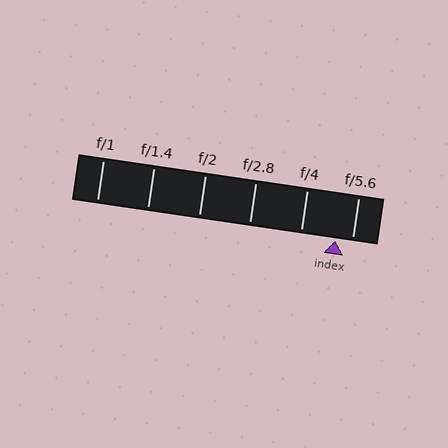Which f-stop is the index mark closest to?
The index mark is closest to f/5.6.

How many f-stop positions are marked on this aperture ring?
There are 6 f-stop positions marked.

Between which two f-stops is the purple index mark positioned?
The index mark is between f/4 and f/5.6.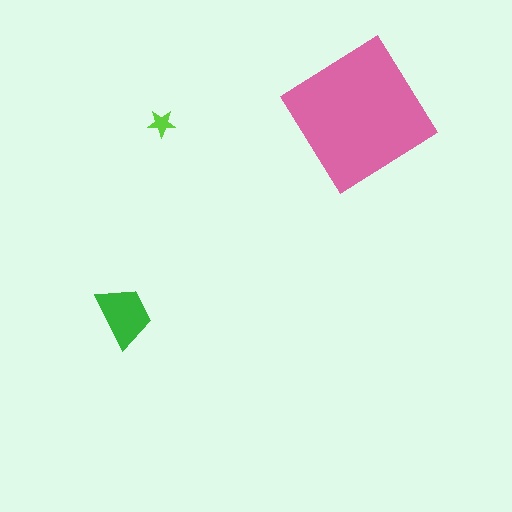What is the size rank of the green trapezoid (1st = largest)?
2nd.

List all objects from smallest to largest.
The lime star, the green trapezoid, the pink diamond.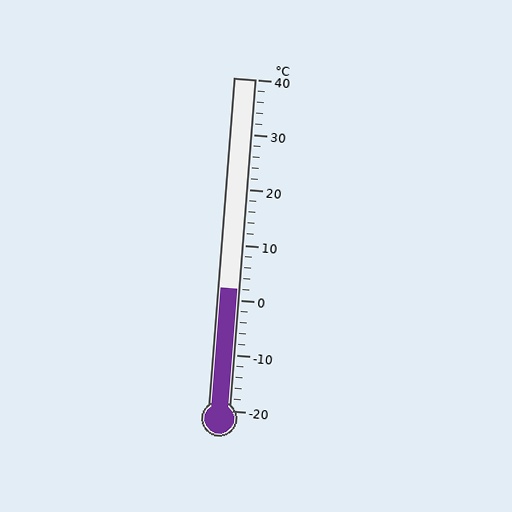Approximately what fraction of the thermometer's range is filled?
The thermometer is filled to approximately 35% of its range.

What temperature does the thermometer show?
The thermometer shows approximately 2°C.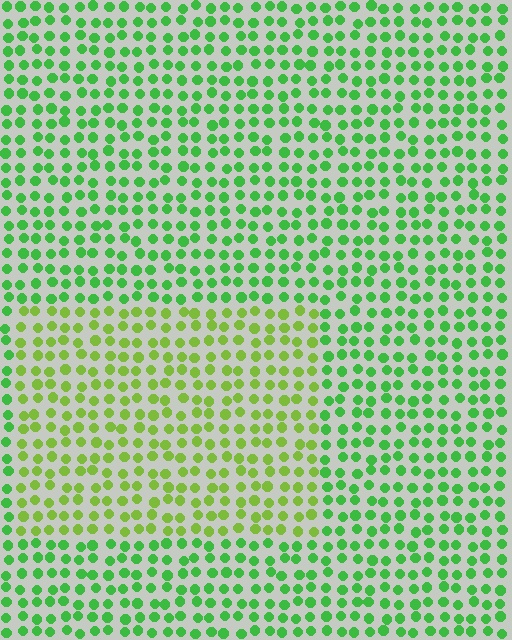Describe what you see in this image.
The image is filled with small green elements in a uniform arrangement. A rectangle-shaped region is visible where the elements are tinted to a slightly different hue, forming a subtle color boundary.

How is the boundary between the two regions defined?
The boundary is defined purely by a slight shift in hue (about 33 degrees). Spacing, size, and orientation are identical on both sides.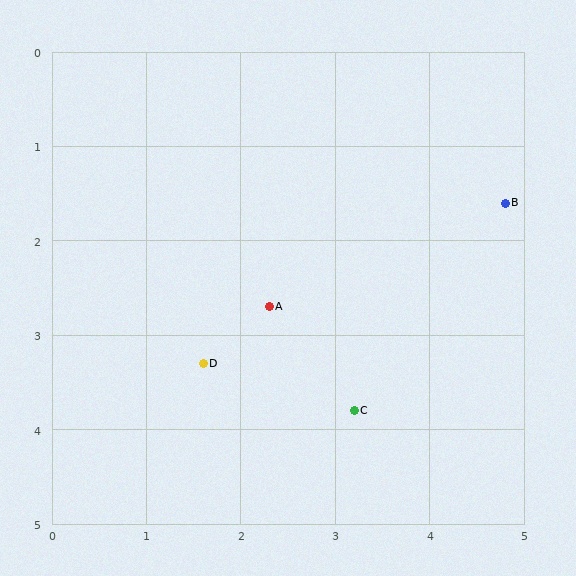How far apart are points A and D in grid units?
Points A and D are about 0.9 grid units apart.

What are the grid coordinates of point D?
Point D is at approximately (1.6, 3.3).